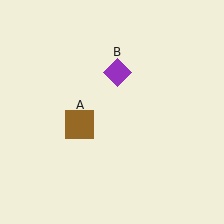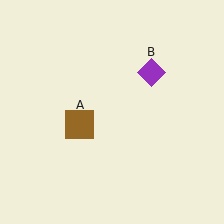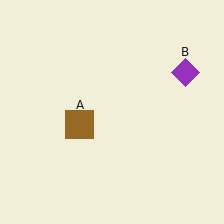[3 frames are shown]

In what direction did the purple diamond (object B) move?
The purple diamond (object B) moved right.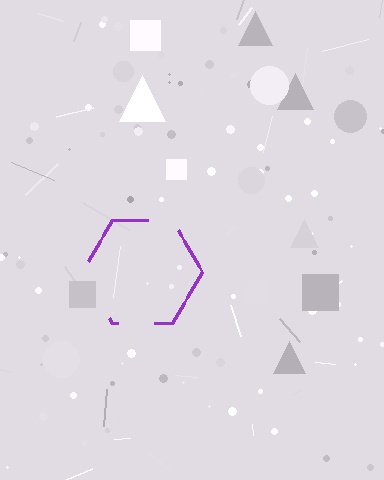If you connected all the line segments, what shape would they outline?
They would outline a hexagon.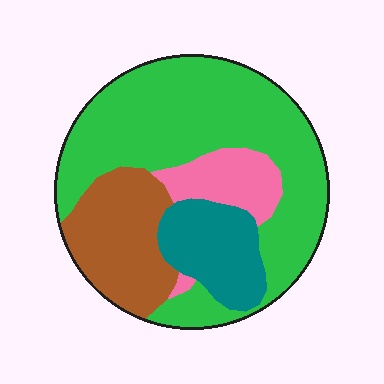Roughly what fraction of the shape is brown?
Brown covers 20% of the shape.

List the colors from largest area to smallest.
From largest to smallest: green, brown, teal, pink.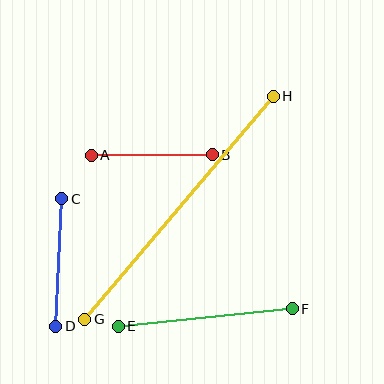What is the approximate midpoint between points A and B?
The midpoint is at approximately (152, 155) pixels.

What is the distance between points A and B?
The distance is approximately 121 pixels.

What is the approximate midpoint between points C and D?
The midpoint is at approximately (59, 263) pixels.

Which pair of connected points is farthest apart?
Points G and H are farthest apart.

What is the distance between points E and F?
The distance is approximately 175 pixels.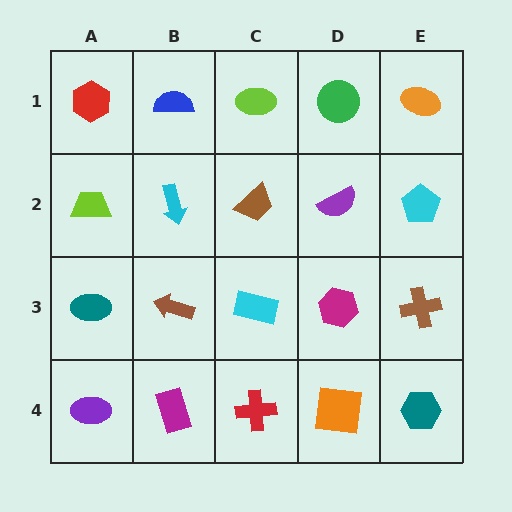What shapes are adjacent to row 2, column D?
A green circle (row 1, column D), a magenta hexagon (row 3, column D), a brown trapezoid (row 2, column C), a cyan pentagon (row 2, column E).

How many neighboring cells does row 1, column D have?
3.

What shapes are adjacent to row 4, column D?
A magenta hexagon (row 3, column D), a red cross (row 4, column C), a teal hexagon (row 4, column E).